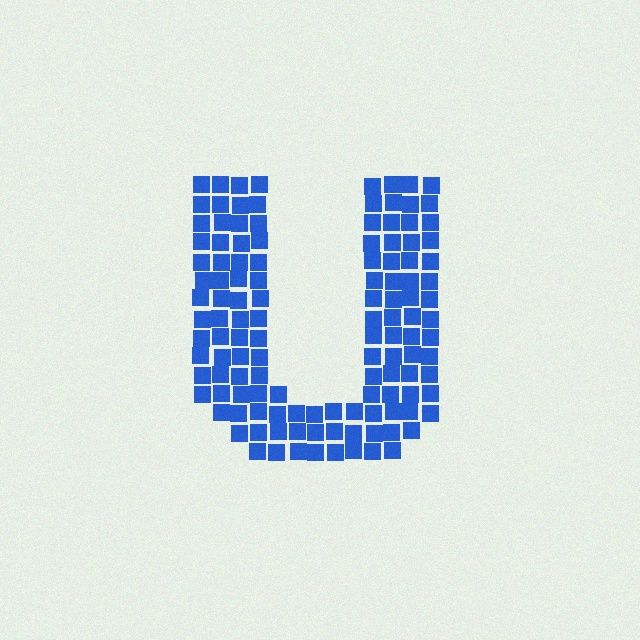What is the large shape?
The large shape is the letter U.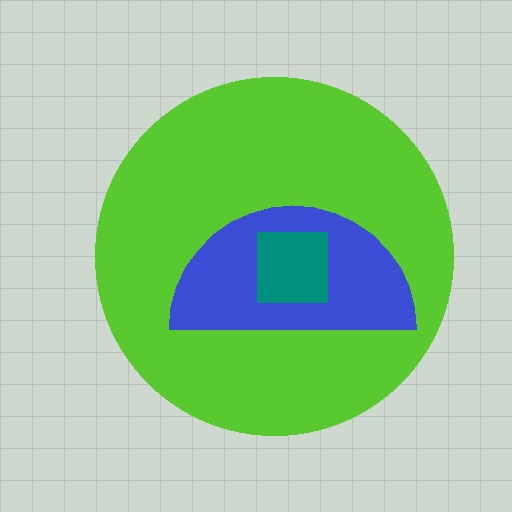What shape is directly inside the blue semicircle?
The teal square.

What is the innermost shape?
The teal square.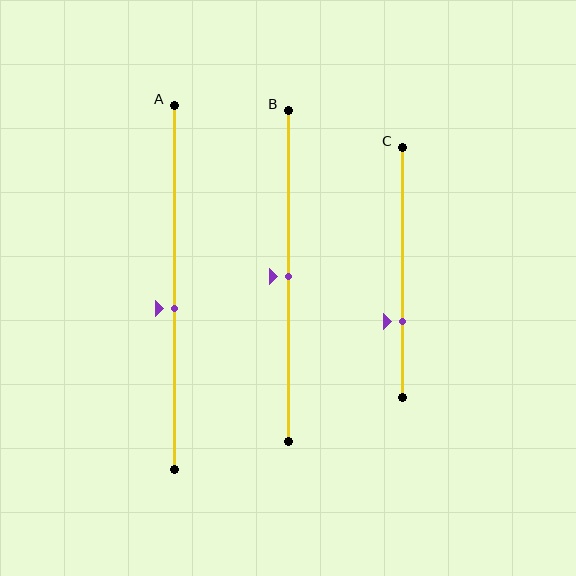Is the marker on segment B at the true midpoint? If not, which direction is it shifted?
Yes, the marker on segment B is at the true midpoint.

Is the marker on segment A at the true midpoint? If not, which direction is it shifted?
No, the marker on segment A is shifted downward by about 6% of the segment length.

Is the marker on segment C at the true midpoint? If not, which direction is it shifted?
No, the marker on segment C is shifted downward by about 20% of the segment length.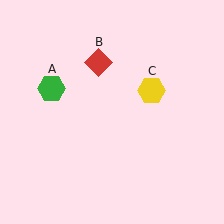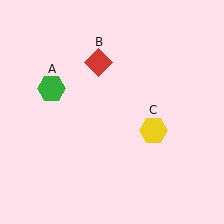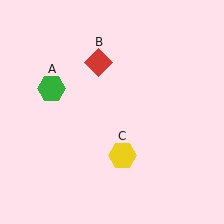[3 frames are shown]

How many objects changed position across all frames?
1 object changed position: yellow hexagon (object C).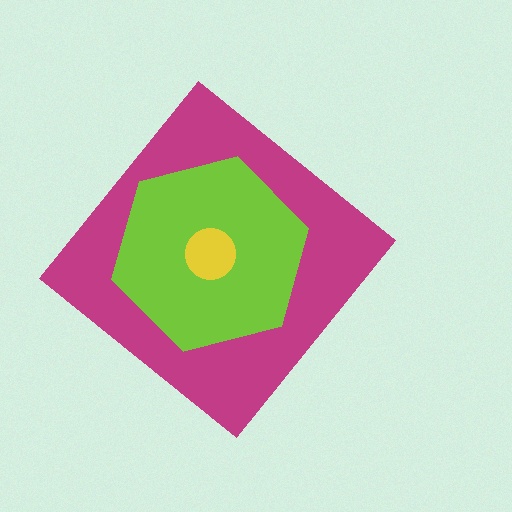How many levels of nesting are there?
3.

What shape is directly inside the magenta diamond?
The lime hexagon.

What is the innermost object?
The yellow circle.